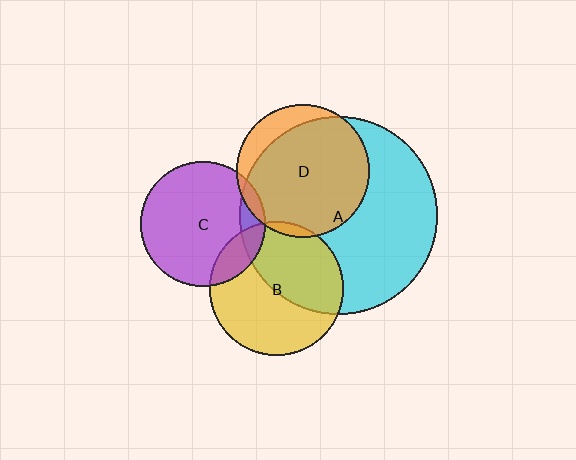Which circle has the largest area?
Circle A (cyan).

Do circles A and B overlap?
Yes.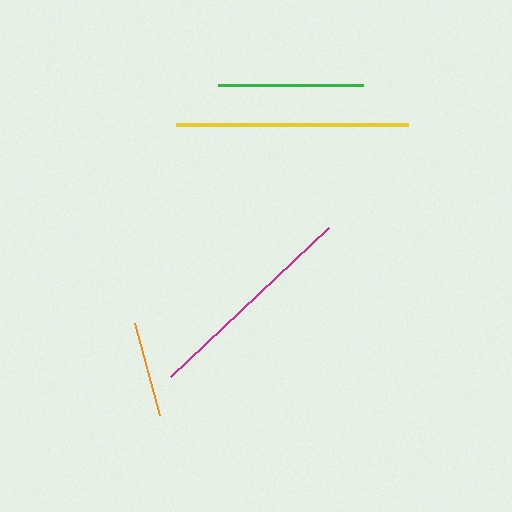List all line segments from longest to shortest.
From longest to shortest: yellow, magenta, green, orange.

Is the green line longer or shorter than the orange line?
The green line is longer than the orange line.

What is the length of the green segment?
The green segment is approximately 144 pixels long.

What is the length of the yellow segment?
The yellow segment is approximately 232 pixels long.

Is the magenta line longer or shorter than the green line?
The magenta line is longer than the green line.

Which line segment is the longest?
The yellow line is the longest at approximately 232 pixels.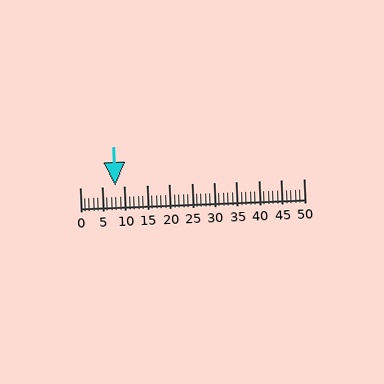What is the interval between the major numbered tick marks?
The major tick marks are spaced 5 units apart.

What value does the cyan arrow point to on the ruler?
The cyan arrow points to approximately 8.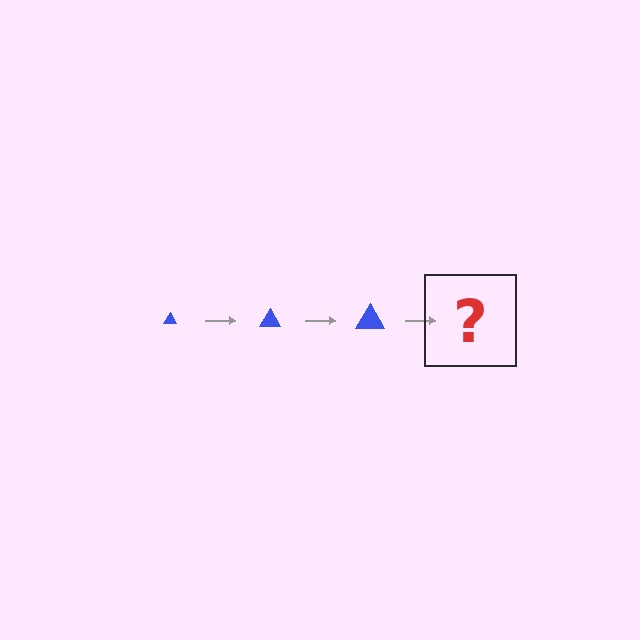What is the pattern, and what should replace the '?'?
The pattern is that the triangle gets progressively larger each step. The '?' should be a blue triangle, larger than the previous one.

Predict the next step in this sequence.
The next step is a blue triangle, larger than the previous one.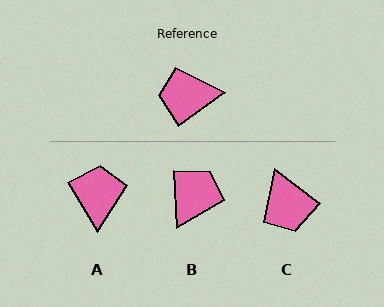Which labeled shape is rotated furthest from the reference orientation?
B, about 123 degrees away.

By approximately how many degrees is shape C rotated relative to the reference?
Approximately 106 degrees counter-clockwise.